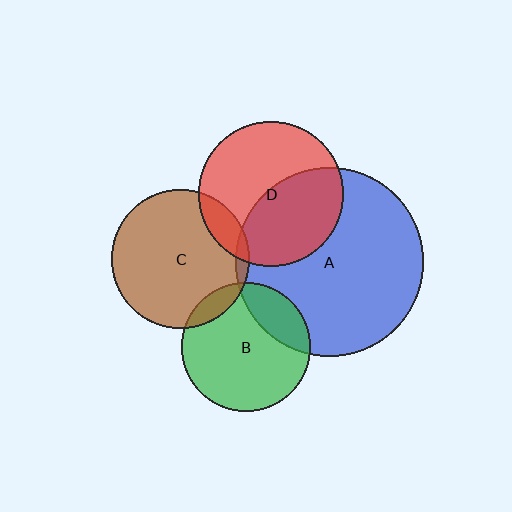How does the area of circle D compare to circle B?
Approximately 1.3 times.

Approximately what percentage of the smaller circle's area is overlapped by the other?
Approximately 5%.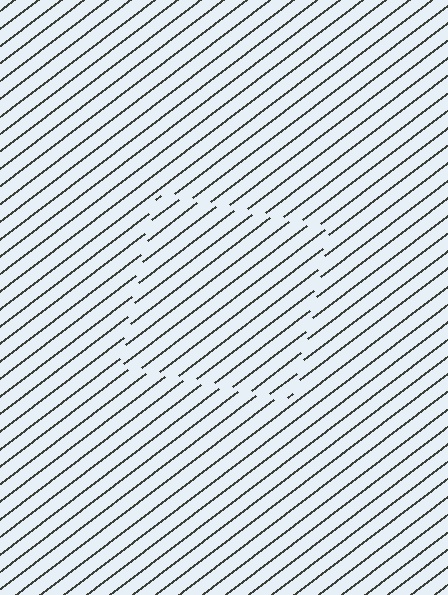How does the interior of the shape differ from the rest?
The interior of the shape contains the same grating, shifted by half a period — the contour is defined by the phase discontinuity where line-ends from the inner and outer gratings abut.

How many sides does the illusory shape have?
4 sides — the line-ends trace a square.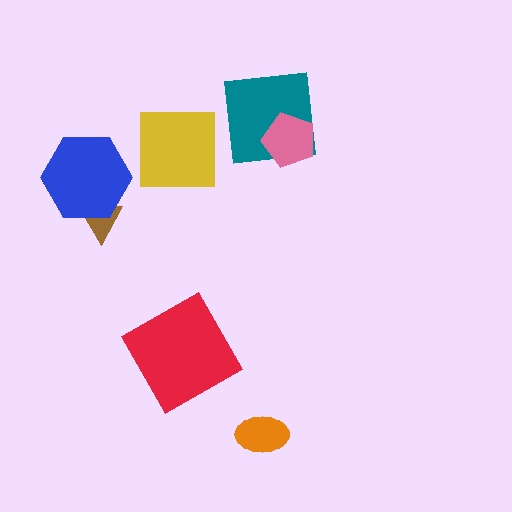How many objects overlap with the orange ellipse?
0 objects overlap with the orange ellipse.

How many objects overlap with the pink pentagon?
1 object overlaps with the pink pentagon.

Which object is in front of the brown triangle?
The blue hexagon is in front of the brown triangle.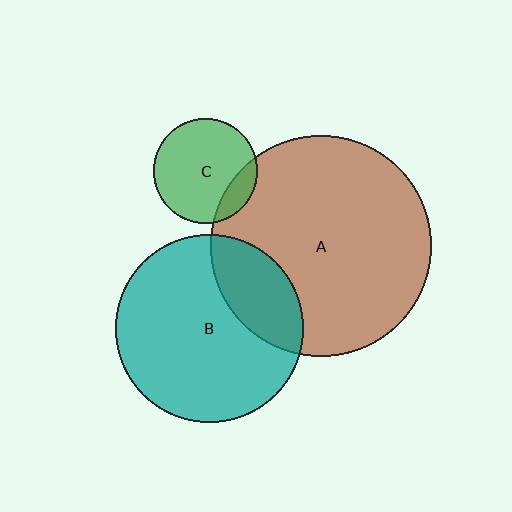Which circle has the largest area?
Circle A (brown).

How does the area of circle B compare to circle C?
Approximately 3.2 times.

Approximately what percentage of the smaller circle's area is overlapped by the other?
Approximately 15%.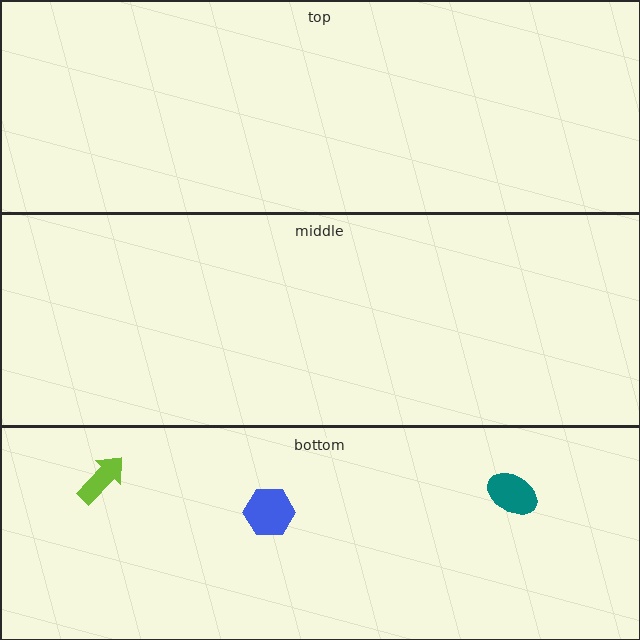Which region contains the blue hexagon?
The bottom region.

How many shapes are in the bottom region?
3.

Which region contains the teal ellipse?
The bottom region.